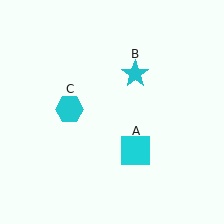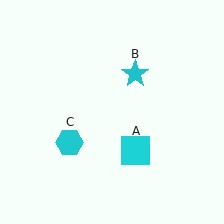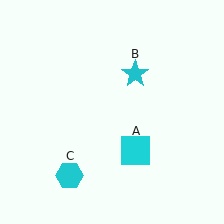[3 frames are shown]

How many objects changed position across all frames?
1 object changed position: cyan hexagon (object C).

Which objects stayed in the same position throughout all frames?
Cyan square (object A) and cyan star (object B) remained stationary.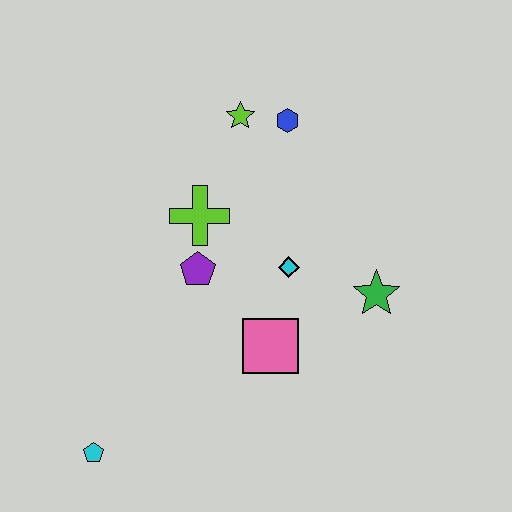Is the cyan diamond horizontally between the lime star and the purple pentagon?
No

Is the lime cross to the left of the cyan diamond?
Yes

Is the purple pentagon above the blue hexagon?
No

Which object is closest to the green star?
The cyan diamond is closest to the green star.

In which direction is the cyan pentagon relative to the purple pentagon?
The cyan pentagon is below the purple pentagon.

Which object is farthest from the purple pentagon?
The cyan pentagon is farthest from the purple pentagon.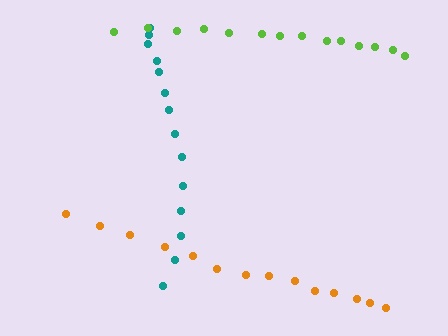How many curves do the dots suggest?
There are 3 distinct paths.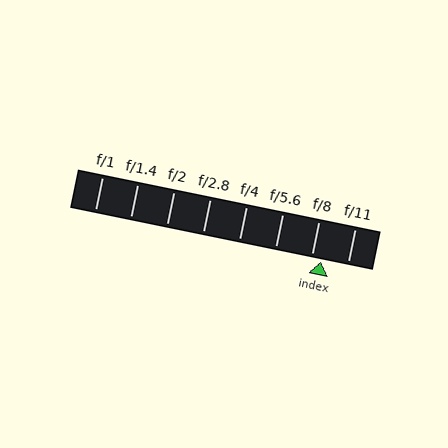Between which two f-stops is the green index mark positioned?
The index mark is between f/8 and f/11.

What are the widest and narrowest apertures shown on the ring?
The widest aperture shown is f/1 and the narrowest is f/11.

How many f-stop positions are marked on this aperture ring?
There are 8 f-stop positions marked.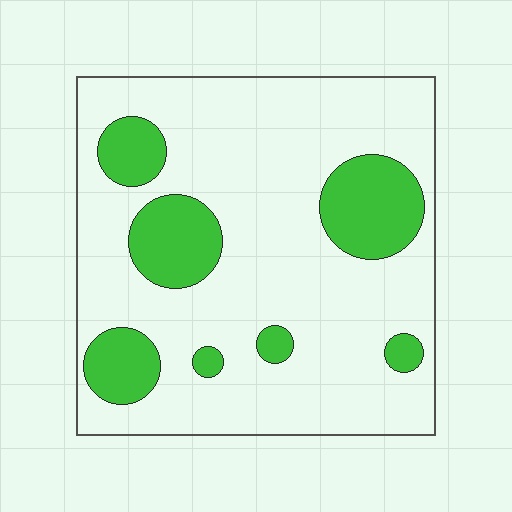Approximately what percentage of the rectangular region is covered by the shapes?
Approximately 20%.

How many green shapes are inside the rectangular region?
7.